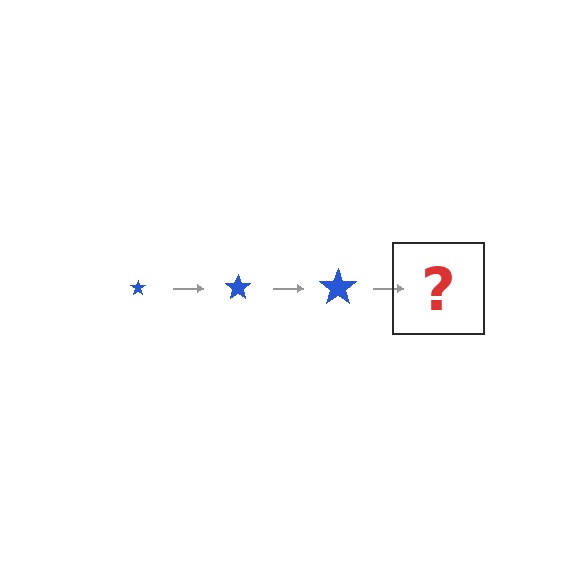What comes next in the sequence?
The next element should be a blue star, larger than the previous one.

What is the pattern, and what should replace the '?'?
The pattern is that the star gets progressively larger each step. The '?' should be a blue star, larger than the previous one.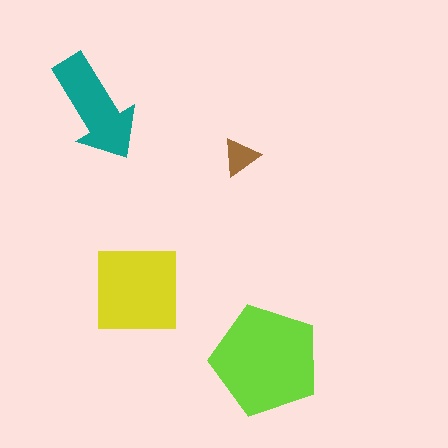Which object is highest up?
The teal arrow is topmost.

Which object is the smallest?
The brown triangle.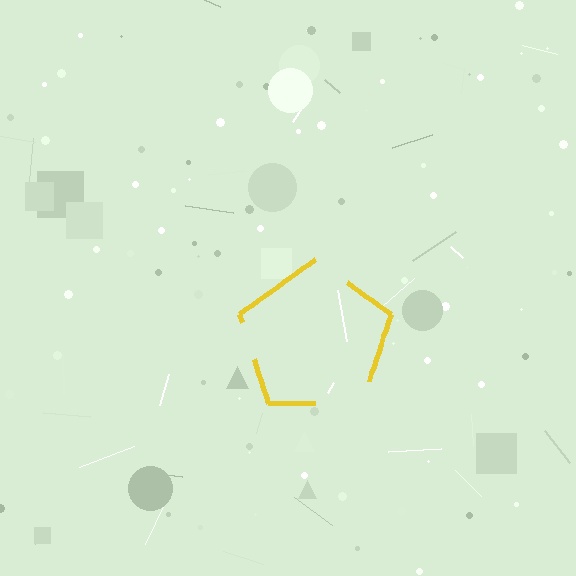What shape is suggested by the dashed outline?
The dashed outline suggests a pentagon.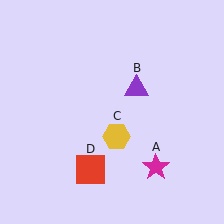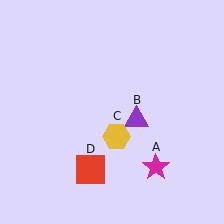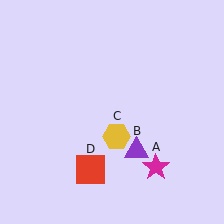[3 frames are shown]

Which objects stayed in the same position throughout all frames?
Magenta star (object A) and yellow hexagon (object C) and red square (object D) remained stationary.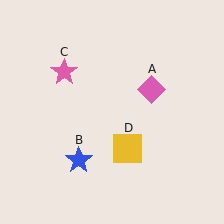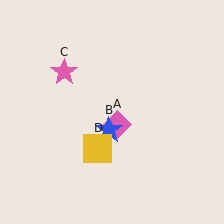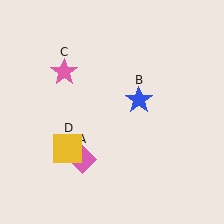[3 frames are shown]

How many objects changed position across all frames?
3 objects changed position: pink diamond (object A), blue star (object B), yellow square (object D).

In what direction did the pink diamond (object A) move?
The pink diamond (object A) moved down and to the left.